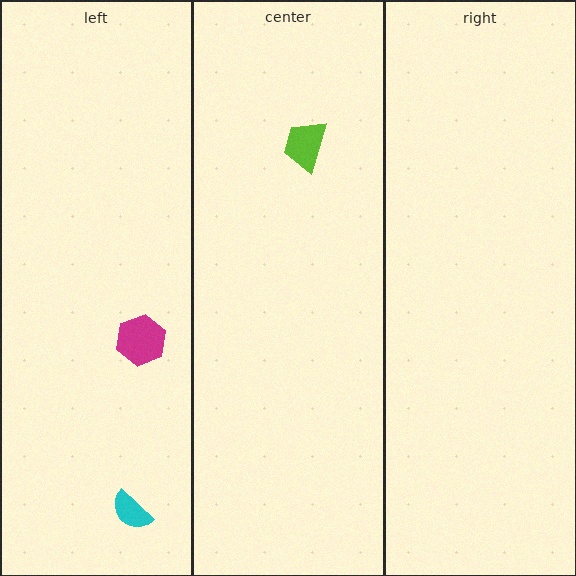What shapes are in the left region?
The cyan semicircle, the magenta hexagon.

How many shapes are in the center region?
1.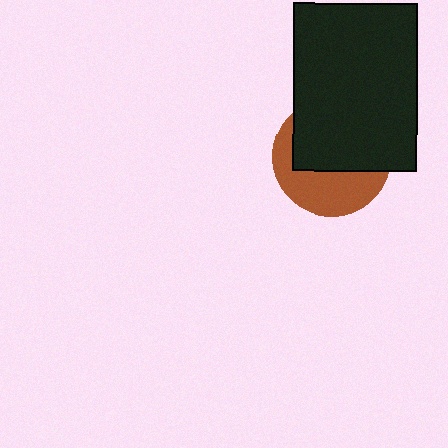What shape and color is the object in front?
The object in front is a black rectangle.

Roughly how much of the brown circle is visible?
A small part of it is visible (roughly 42%).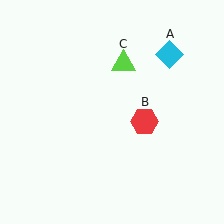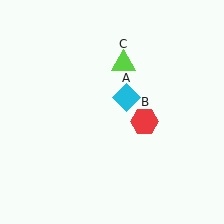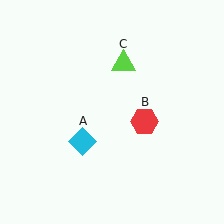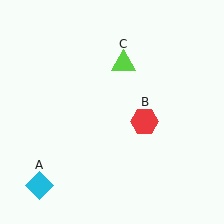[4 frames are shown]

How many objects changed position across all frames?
1 object changed position: cyan diamond (object A).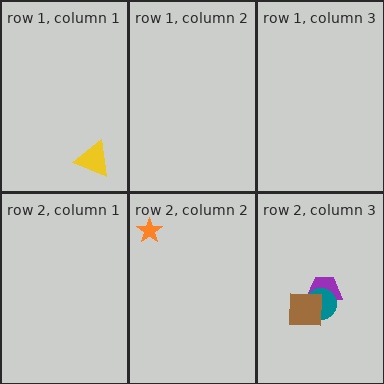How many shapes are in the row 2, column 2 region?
1.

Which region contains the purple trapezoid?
The row 2, column 3 region.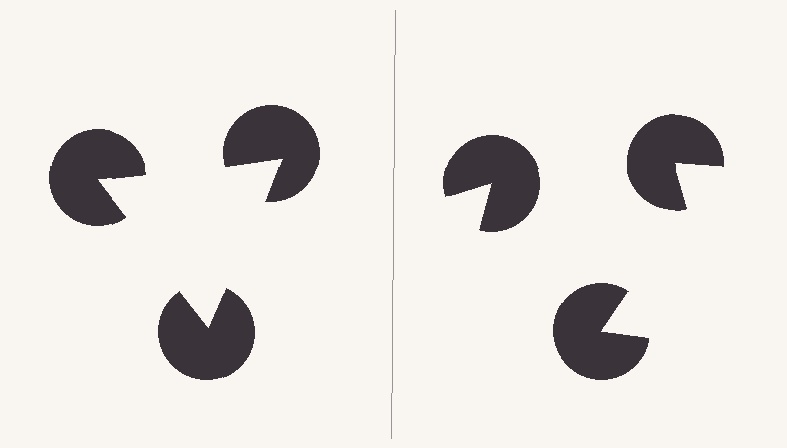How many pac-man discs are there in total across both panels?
6 — 3 on each side.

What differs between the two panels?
The pac-man discs are positioned identically on both sides; only the wedge orientations differ. On the left they align to a triangle; on the right they are misaligned.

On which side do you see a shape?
An illusory triangle appears on the left side. On the right side the wedge cuts are rotated, so no coherent shape forms.